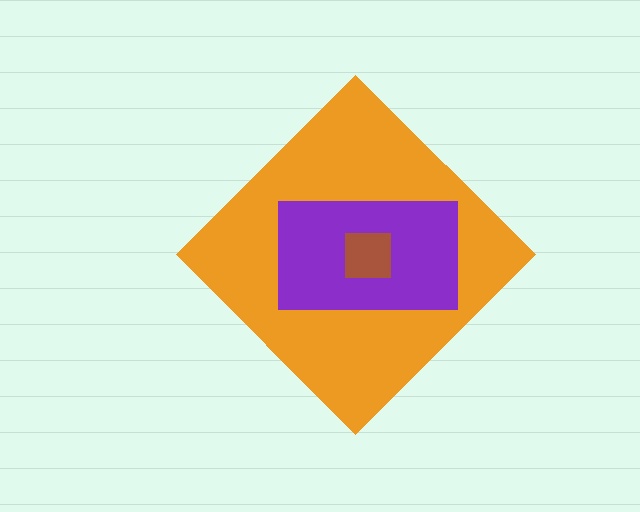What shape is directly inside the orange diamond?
The purple rectangle.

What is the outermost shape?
The orange diamond.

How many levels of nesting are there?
3.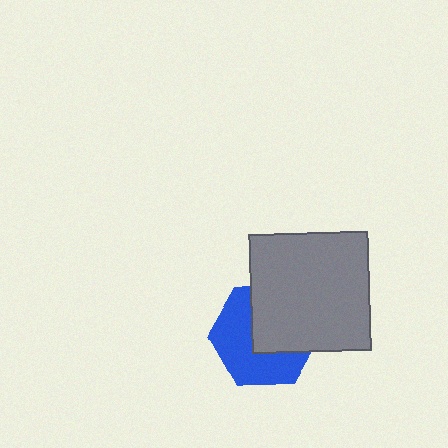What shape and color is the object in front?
The object in front is a gray square.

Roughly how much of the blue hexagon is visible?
About half of it is visible (roughly 52%).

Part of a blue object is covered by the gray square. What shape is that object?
It is a hexagon.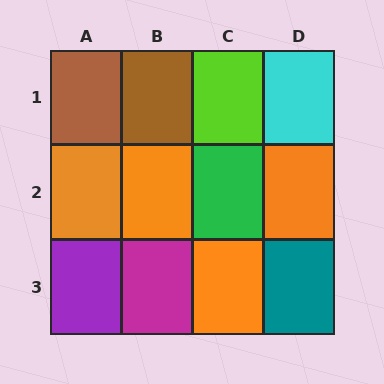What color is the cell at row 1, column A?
Brown.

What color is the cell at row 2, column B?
Orange.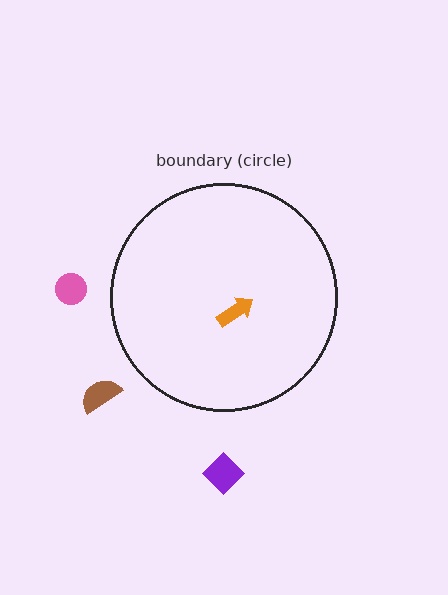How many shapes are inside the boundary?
1 inside, 3 outside.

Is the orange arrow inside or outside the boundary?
Inside.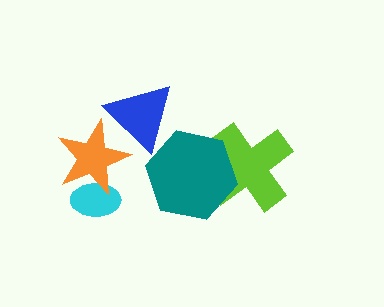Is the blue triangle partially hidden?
Yes, it is partially covered by another shape.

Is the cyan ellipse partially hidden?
Yes, it is partially covered by another shape.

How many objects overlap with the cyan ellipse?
1 object overlaps with the cyan ellipse.